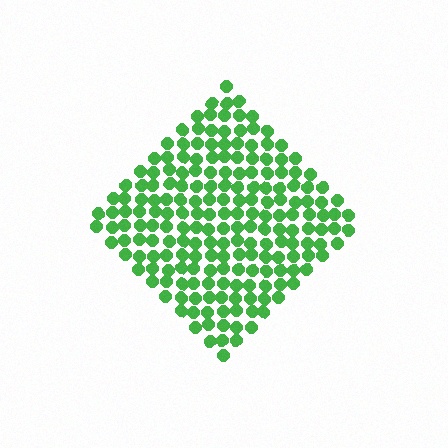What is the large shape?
The large shape is a diamond.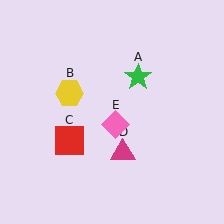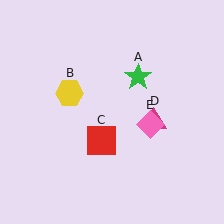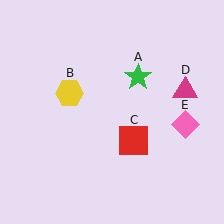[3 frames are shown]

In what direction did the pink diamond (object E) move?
The pink diamond (object E) moved right.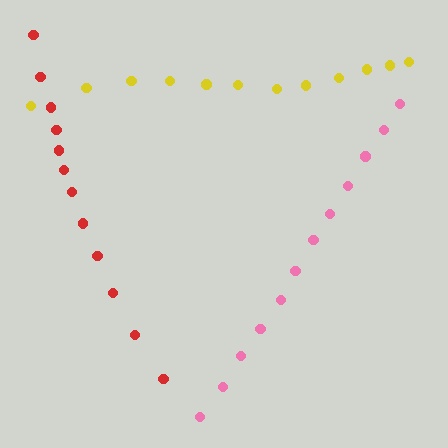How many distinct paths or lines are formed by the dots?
There are 3 distinct paths.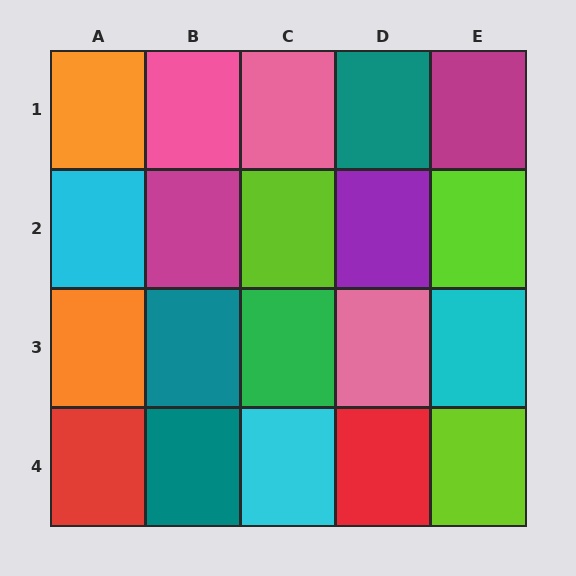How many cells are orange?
2 cells are orange.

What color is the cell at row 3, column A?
Orange.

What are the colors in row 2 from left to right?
Cyan, magenta, lime, purple, lime.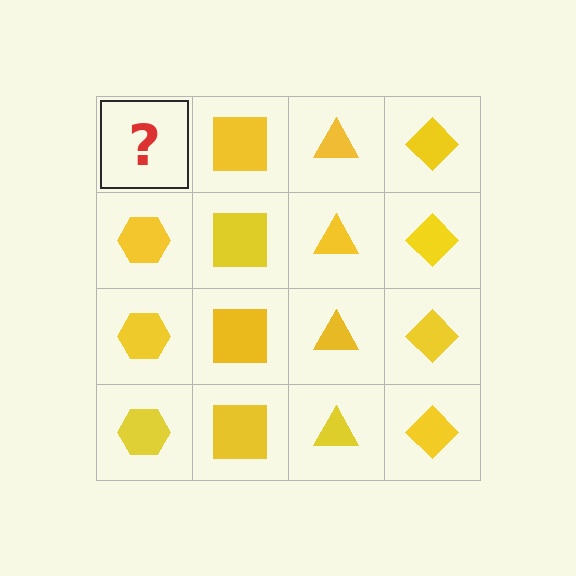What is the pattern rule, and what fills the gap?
The rule is that each column has a consistent shape. The gap should be filled with a yellow hexagon.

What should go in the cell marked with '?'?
The missing cell should contain a yellow hexagon.